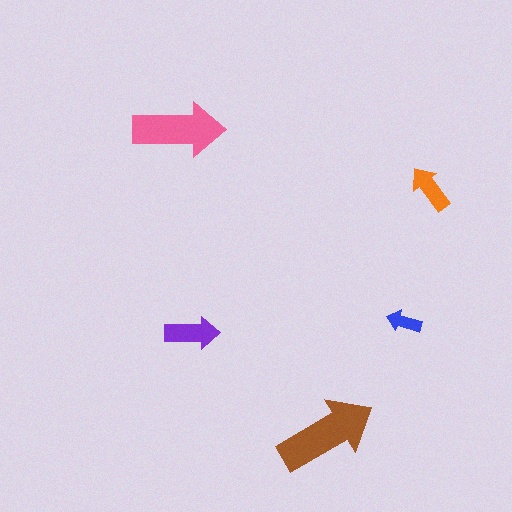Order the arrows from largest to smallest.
the brown one, the pink one, the purple one, the orange one, the blue one.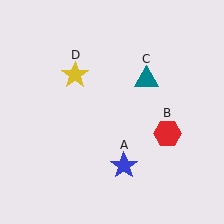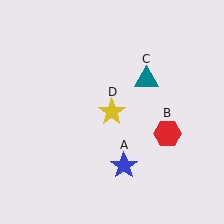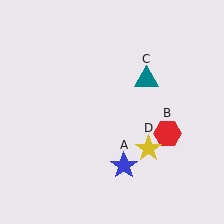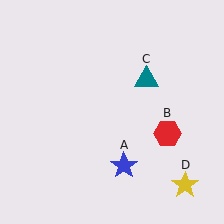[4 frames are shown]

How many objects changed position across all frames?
1 object changed position: yellow star (object D).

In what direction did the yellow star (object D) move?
The yellow star (object D) moved down and to the right.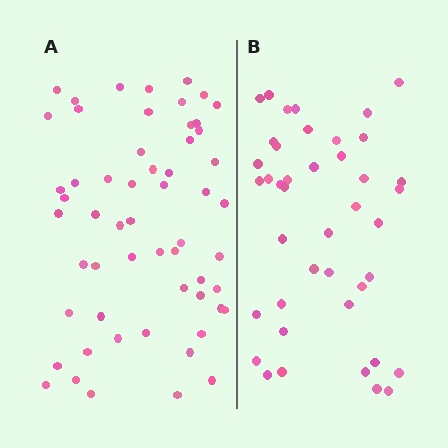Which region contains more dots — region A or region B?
Region A (the left region) has more dots.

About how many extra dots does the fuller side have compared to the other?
Region A has approximately 15 more dots than region B.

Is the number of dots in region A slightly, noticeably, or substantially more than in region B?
Region A has noticeably more, but not dramatically so. The ratio is roughly 1.4 to 1.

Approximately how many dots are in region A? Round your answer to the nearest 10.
About 60 dots. (The exact count is 57, which rounds to 60.)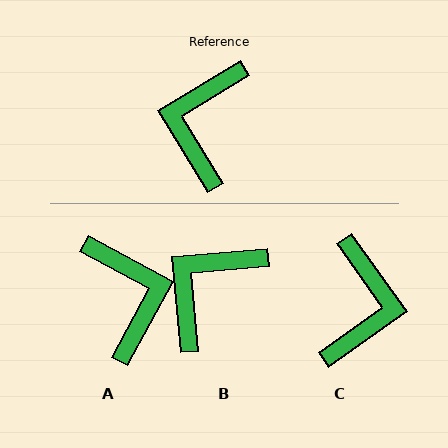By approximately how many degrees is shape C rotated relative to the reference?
Approximately 176 degrees clockwise.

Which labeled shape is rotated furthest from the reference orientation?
C, about 176 degrees away.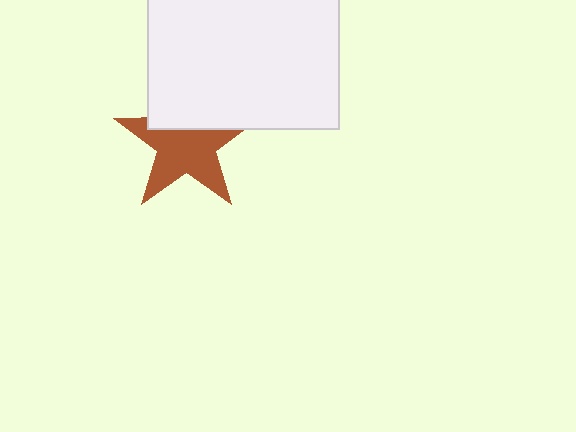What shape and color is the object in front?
The object in front is a white square.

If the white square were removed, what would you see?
You would see the complete brown star.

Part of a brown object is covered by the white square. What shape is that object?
It is a star.